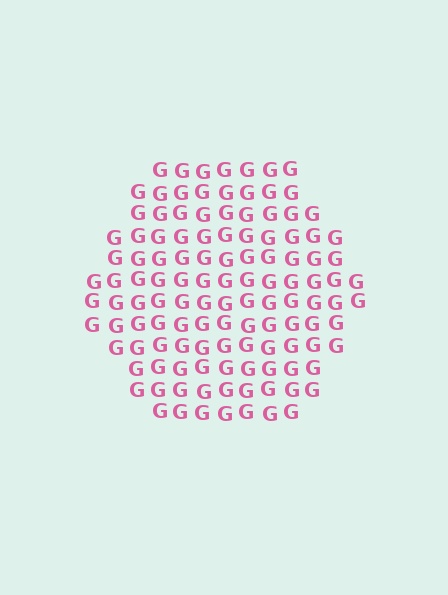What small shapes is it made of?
It is made of small letter G's.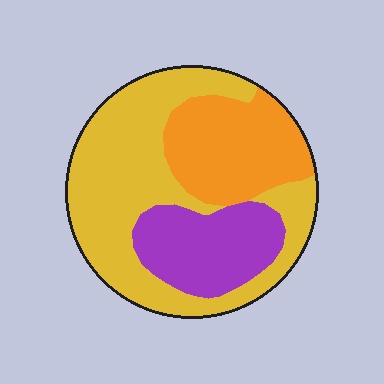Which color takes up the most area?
Yellow, at roughly 50%.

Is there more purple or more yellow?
Yellow.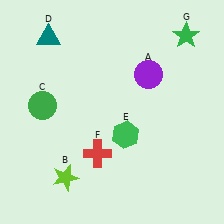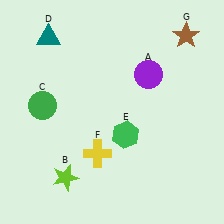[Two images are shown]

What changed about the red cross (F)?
In Image 1, F is red. In Image 2, it changed to yellow.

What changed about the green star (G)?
In Image 1, G is green. In Image 2, it changed to brown.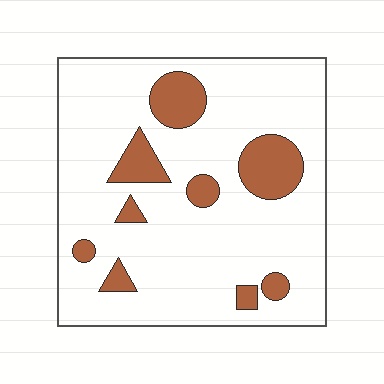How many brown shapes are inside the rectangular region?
9.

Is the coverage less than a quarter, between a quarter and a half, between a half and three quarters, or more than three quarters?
Less than a quarter.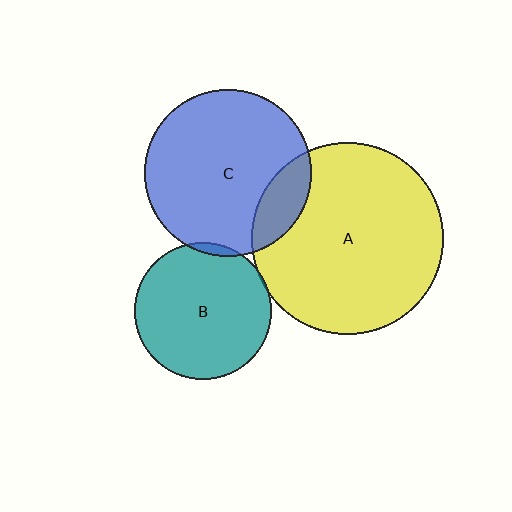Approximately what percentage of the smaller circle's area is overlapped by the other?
Approximately 5%.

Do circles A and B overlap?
Yes.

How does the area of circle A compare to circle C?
Approximately 1.3 times.